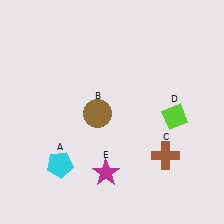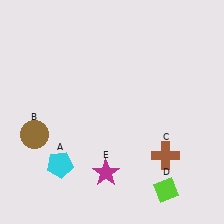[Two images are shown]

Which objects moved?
The objects that moved are: the brown circle (B), the lime diamond (D).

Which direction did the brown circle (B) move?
The brown circle (B) moved left.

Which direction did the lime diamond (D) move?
The lime diamond (D) moved down.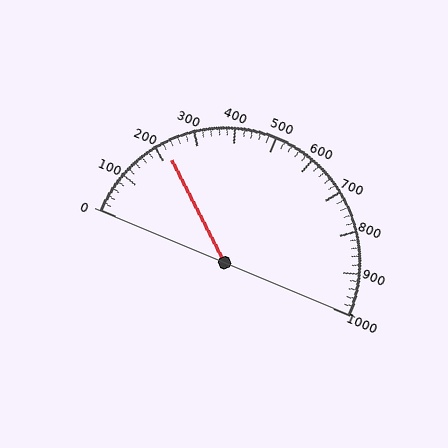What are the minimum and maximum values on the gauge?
The gauge ranges from 0 to 1000.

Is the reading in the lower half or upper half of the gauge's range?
The reading is in the lower half of the range (0 to 1000).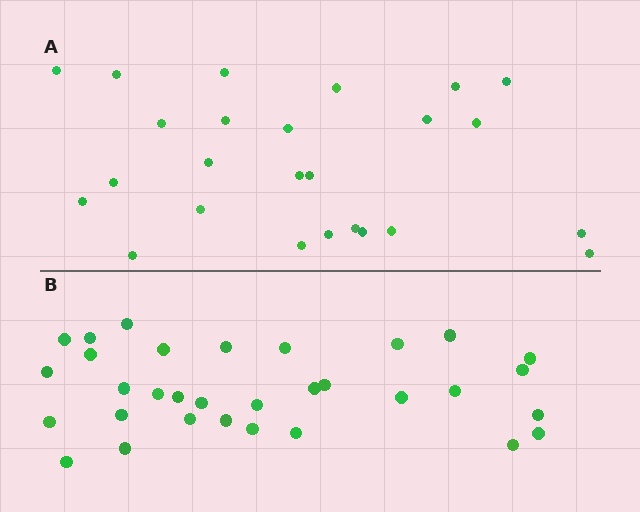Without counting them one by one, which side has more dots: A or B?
Region B (the bottom region) has more dots.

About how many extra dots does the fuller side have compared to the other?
Region B has roughly 8 or so more dots than region A.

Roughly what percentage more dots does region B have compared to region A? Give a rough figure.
About 30% more.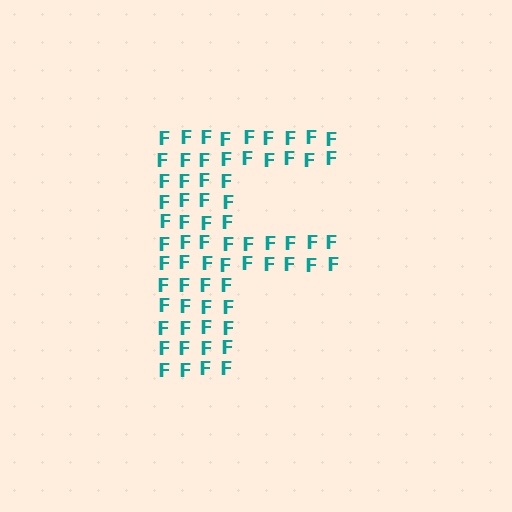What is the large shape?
The large shape is the letter F.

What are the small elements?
The small elements are letter F's.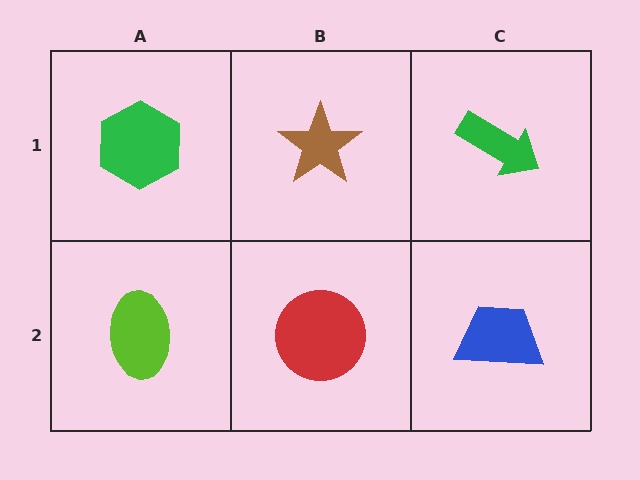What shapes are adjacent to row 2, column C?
A green arrow (row 1, column C), a red circle (row 2, column B).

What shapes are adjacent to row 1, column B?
A red circle (row 2, column B), a green hexagon (row 1, column A), a green arrow (row 1, column C).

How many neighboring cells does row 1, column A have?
2.